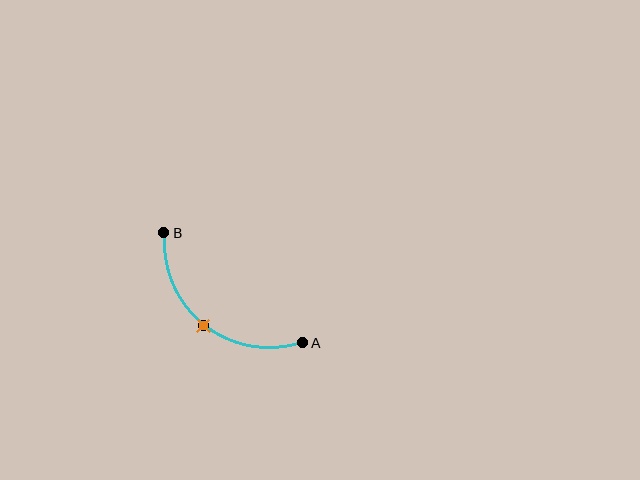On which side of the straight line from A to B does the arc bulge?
The arc bulges below and to the left of the straight line connecting A and B.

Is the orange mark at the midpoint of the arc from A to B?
Yes. The orange mark lies on the arc at equal arc-length from both A and B — it is the arc midpoint.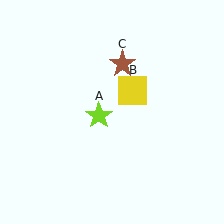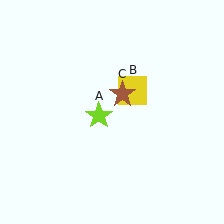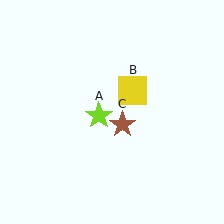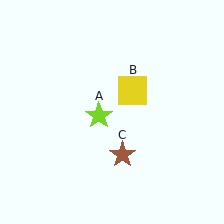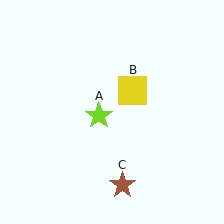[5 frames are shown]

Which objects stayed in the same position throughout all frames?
Lime star (object A) and yellow square (object B) remained stationary.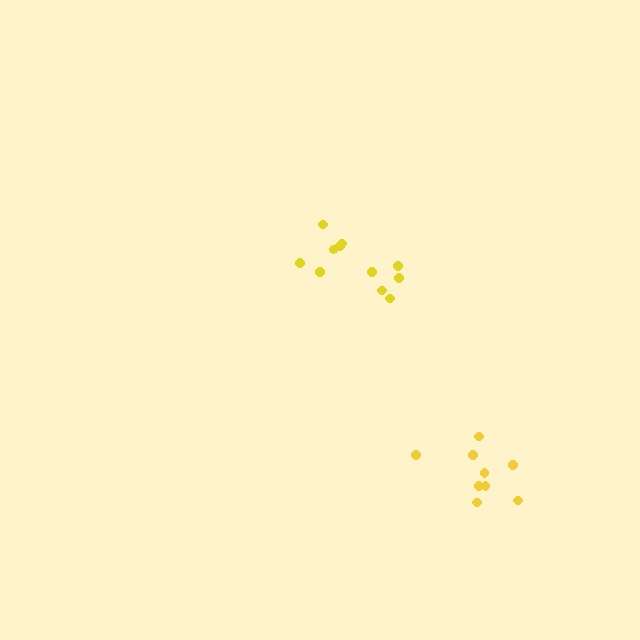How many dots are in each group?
Group 1: 11 dots, Group 2: 9 dots (20 total).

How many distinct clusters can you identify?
There are 2 distinct clusters.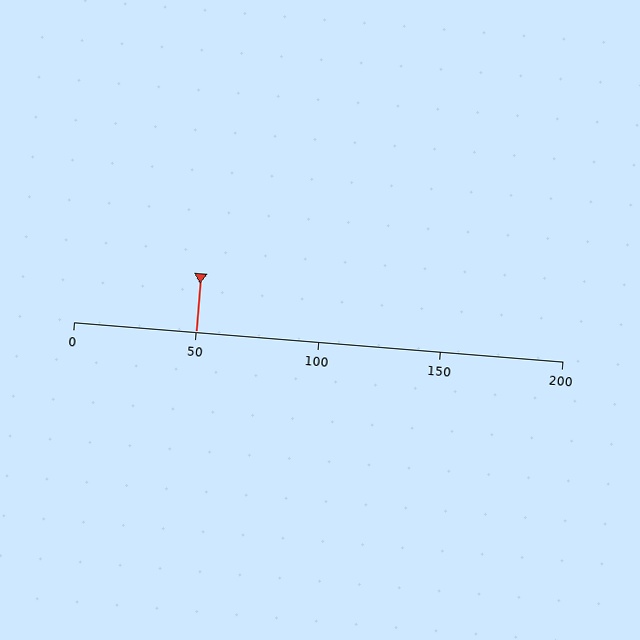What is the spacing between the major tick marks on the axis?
The major ticks are spaced 50 apart.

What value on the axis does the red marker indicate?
The marker indicates approximately 50.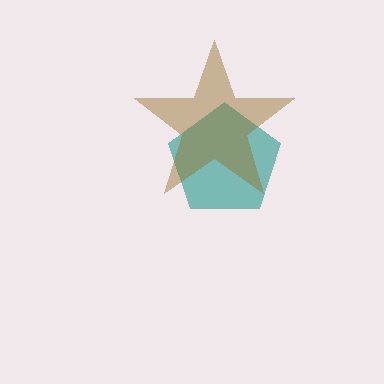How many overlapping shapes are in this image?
There are 2 overlapping shapes in the image.